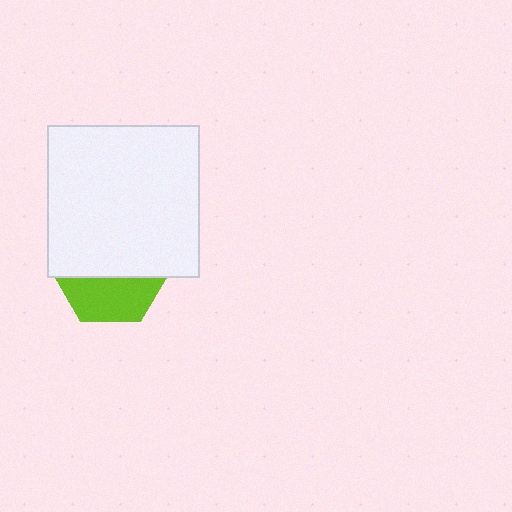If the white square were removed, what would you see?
You would see the complete lime hexagon.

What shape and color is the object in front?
The object in front is a white square.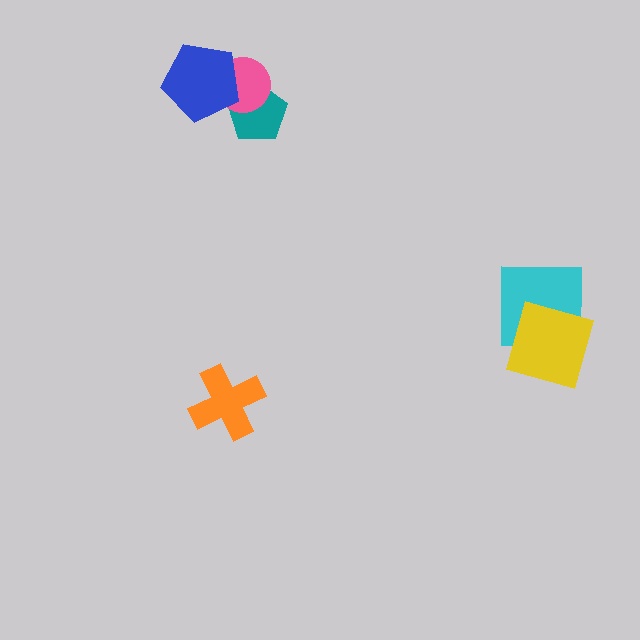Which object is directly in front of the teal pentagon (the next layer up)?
The pink circle is directly in front of the teal pentagon.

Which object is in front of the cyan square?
The yellow diamond is in front of the cyan square.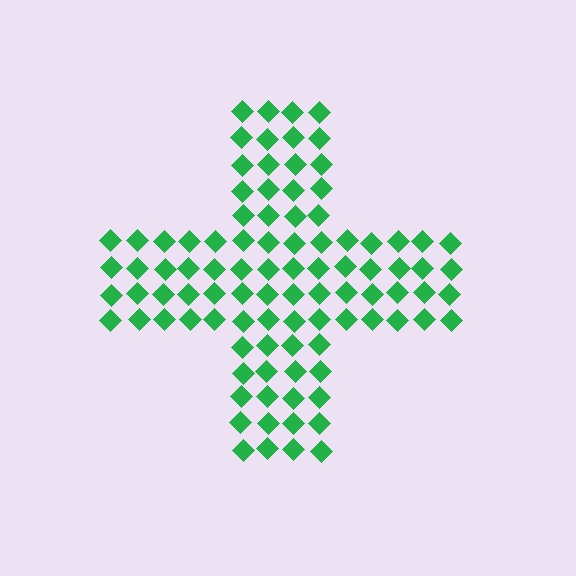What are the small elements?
The small elements are diamonds.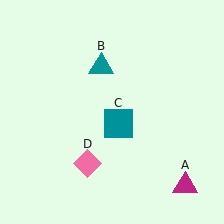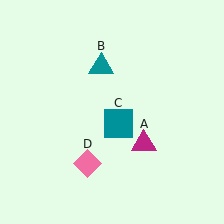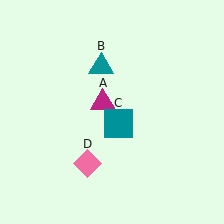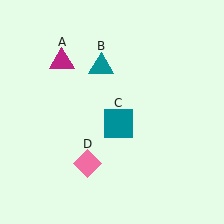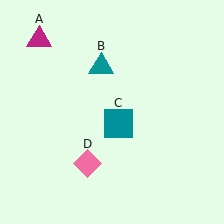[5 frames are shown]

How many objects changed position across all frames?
1 object changed position: magenta triangle (object A).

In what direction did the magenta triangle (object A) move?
The magenta triangle (object A) moved up and to the left.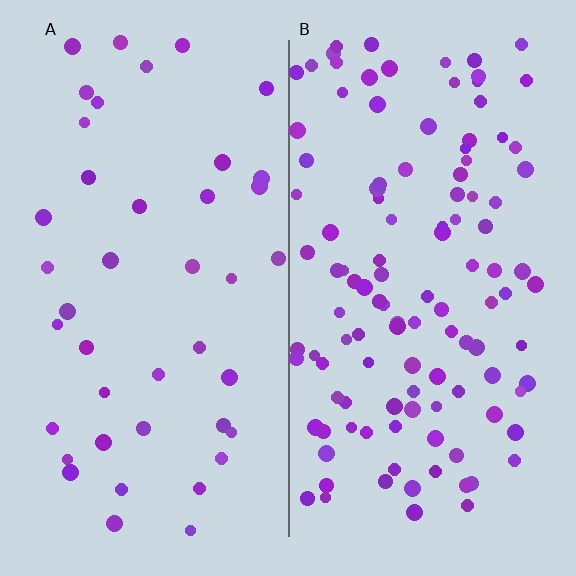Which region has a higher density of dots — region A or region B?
B (the right).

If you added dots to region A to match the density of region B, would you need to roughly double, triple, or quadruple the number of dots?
Approximately triple.